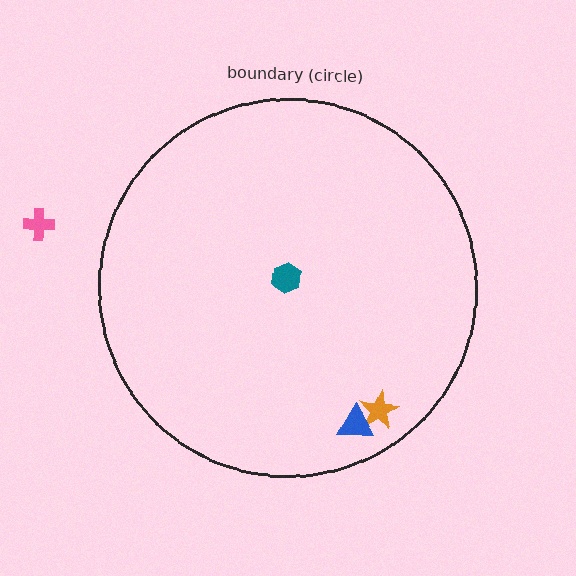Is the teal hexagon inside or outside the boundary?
Inside.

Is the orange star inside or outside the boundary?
Inside.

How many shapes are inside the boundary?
3 inside, 1 outside.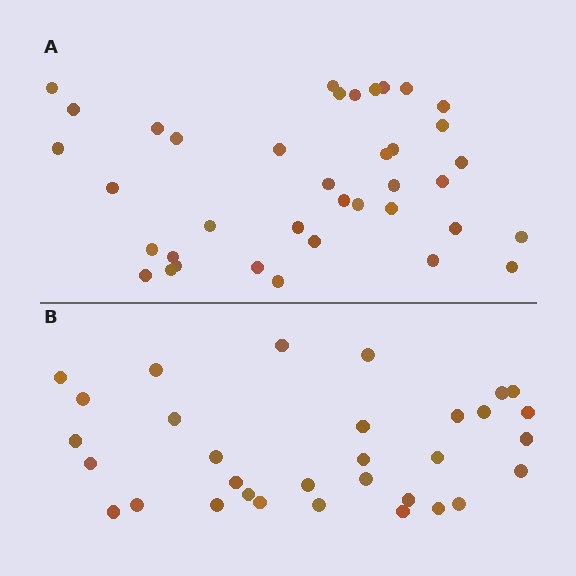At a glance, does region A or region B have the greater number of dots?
Region A (the top region) has more dots.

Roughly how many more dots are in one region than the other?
Region A has about 6 more dots than region B.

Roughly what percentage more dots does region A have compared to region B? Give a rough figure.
About 20% more.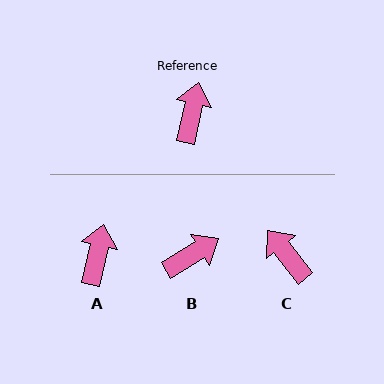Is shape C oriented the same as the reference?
No, it is off by about 51 degrees.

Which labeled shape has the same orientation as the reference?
A.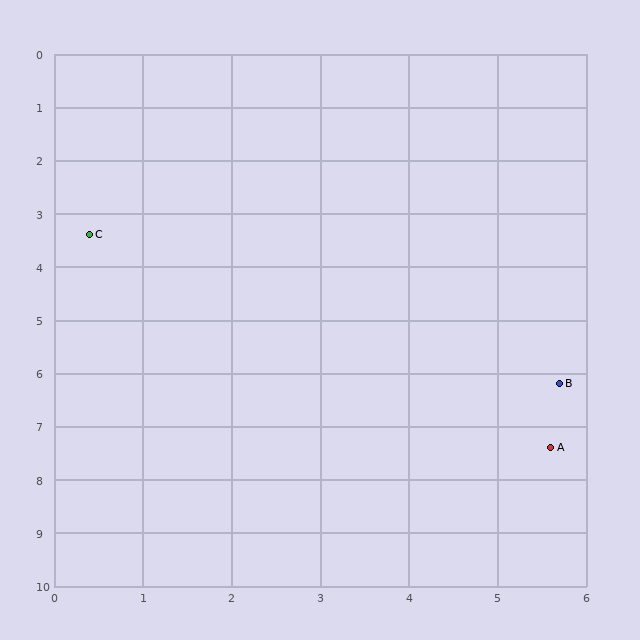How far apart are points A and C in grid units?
Points A and C are about 6.6 grid units apart.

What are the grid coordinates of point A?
Point A is at approximately (5.6, 7.4).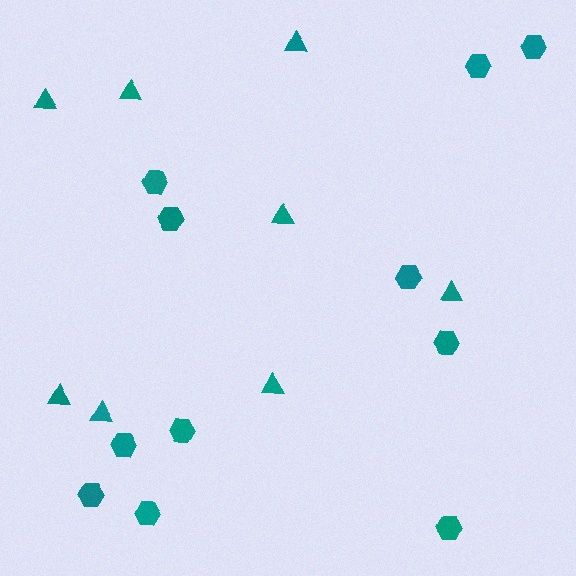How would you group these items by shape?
There are 2 groups: one group of hexagons (11) and one group of triangles (8).